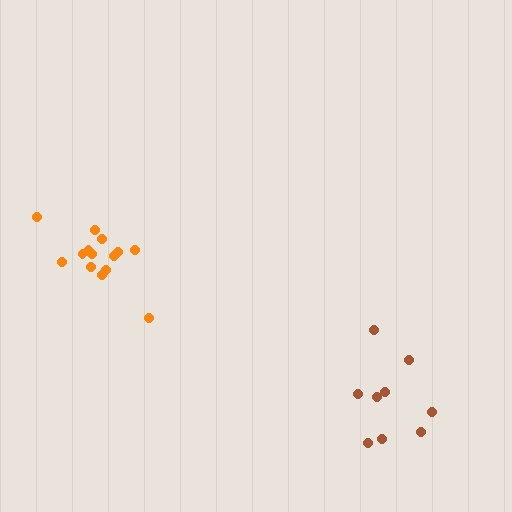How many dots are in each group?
Group 1: 14 dots, Group 2: 10 dots (24 total).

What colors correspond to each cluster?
The clusters are colored: orange, brown.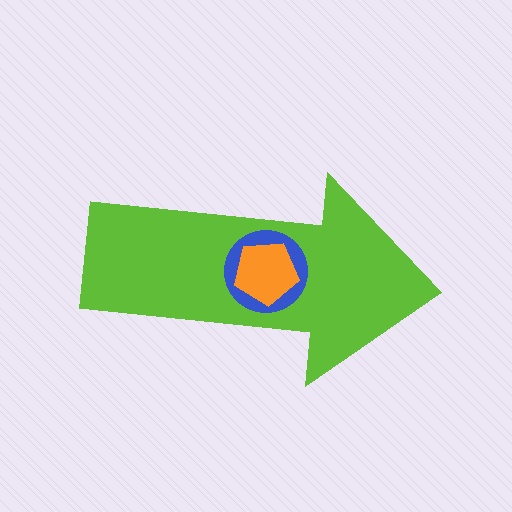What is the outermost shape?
The lime arrow.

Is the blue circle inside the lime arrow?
Yes.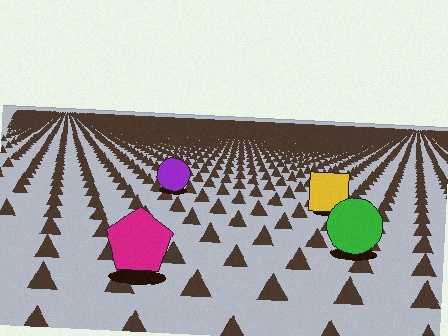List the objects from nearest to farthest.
From nearest to farthest: the magenta pentagon, the green circle, the yellow square, the purple circle.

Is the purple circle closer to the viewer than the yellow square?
No. The yellow square is closer — you can tell from the texture gradient: the ground texture is coarser near it.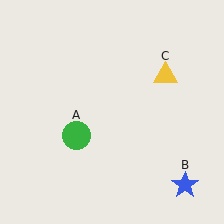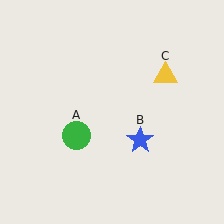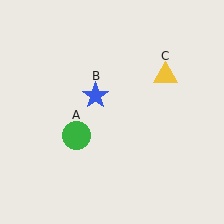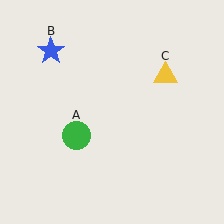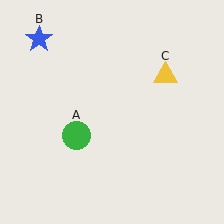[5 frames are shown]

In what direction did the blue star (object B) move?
The blue star (object B) moved up and to the left.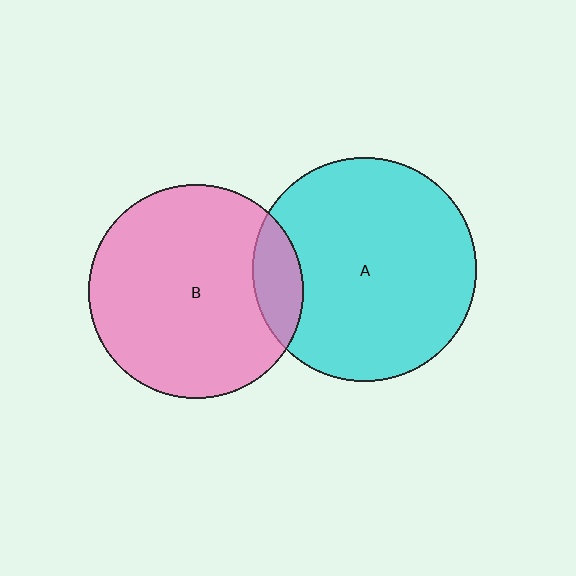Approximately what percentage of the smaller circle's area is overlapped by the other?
Approximately 15%.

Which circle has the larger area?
Circle A (cyan).